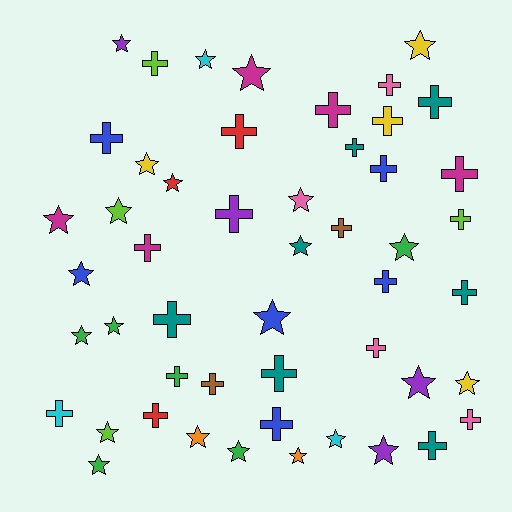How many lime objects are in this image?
There are 4 lime objects.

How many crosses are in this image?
There are 26 crosses.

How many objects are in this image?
There are 50 objects.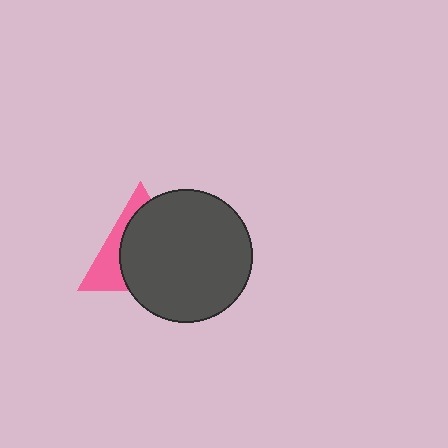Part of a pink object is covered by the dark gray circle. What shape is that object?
It is a triangle.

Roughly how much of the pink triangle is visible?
A small part of it is visible (roughly 33%).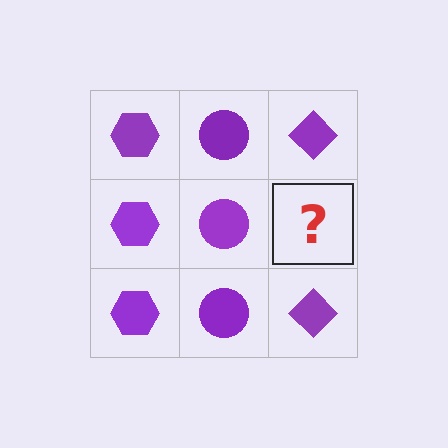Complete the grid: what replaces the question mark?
The question mark should be replaced with a purple diamond.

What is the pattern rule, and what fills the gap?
The rule is that each column has a consistent shape. The gap should be filled with a purple diamond.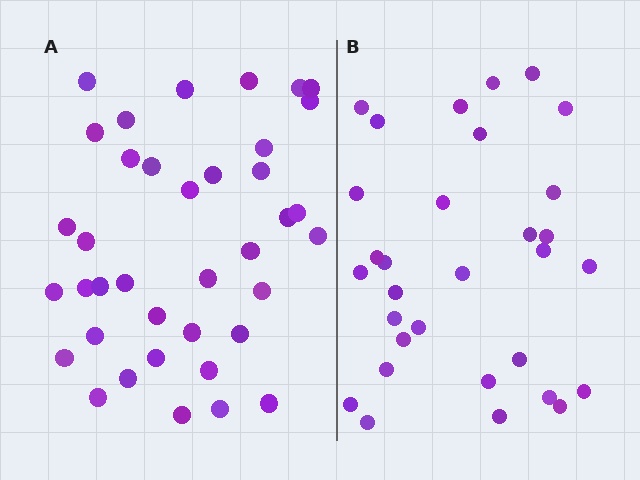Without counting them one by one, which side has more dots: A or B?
Region A (the left region) has more dots.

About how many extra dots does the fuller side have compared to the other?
Region A has roughly 8 or so more dots than region B.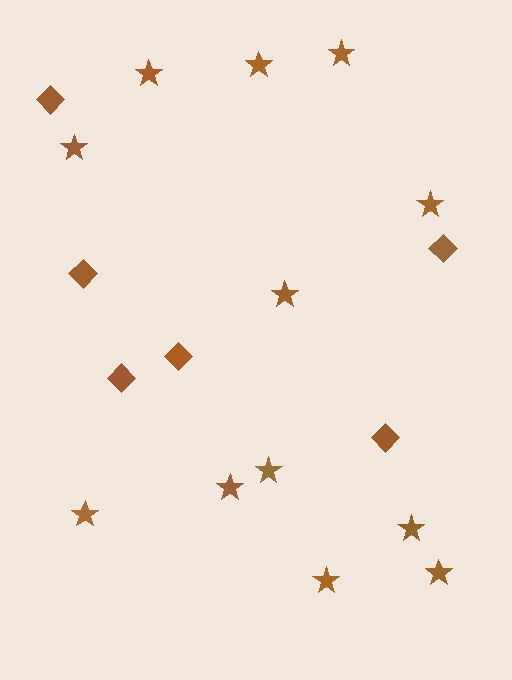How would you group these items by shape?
There are 2 groups: one group of diamonds (6) and one group of stars (12).